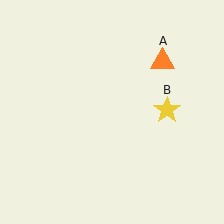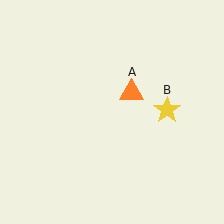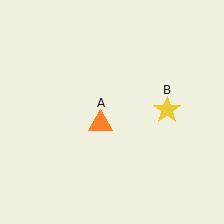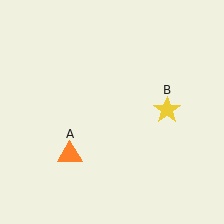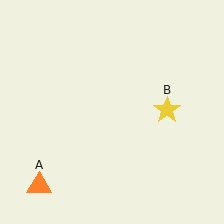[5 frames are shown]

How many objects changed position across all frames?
1 object changed position: orange triangle (object A).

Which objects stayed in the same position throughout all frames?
Yellow star (object B) remained stationary.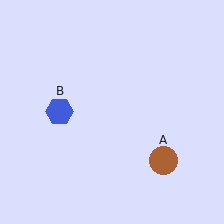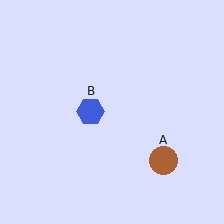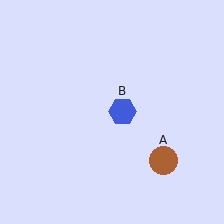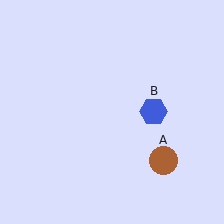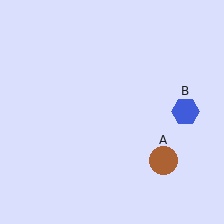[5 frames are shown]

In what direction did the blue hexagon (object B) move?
The blue hexagon (object B) moved right.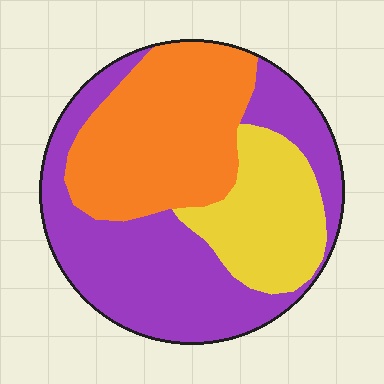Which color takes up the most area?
Purple, at roughly 45%.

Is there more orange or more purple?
Purple.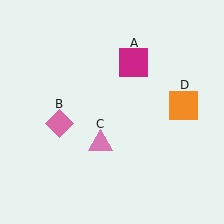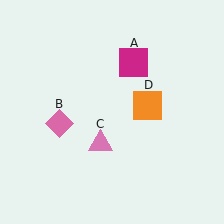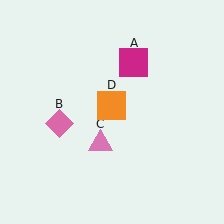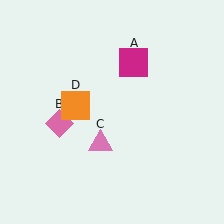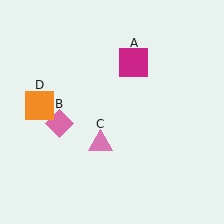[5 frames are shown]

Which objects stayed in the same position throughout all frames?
Magenta square (object A) and pink diamond (object B) and pink triangle (object C) remained stationary.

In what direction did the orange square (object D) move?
The orange square (object D) moved left.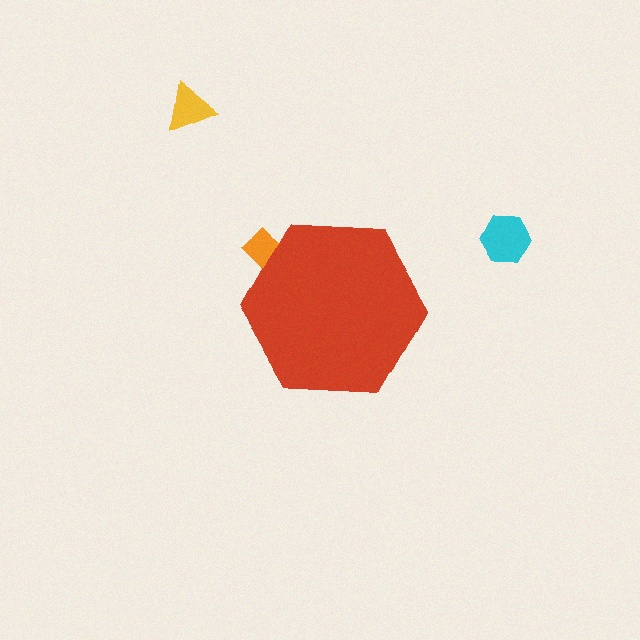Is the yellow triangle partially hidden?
No, the yellow triangle is fully visible.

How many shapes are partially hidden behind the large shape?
1 shape is partially hidden.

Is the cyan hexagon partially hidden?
No, the cyan hexagon is fully visible.